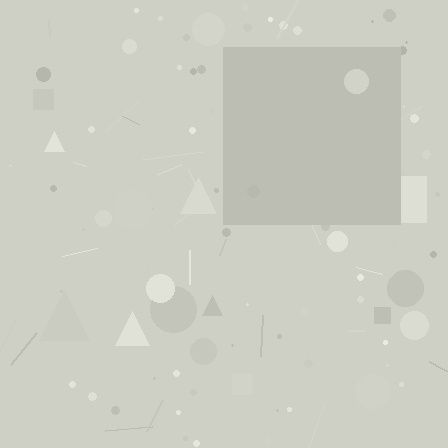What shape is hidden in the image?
A square is hidden in the image.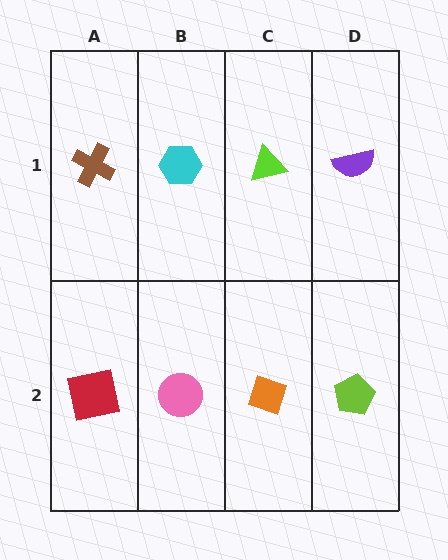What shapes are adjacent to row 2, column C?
A lime triangle (row 1, column C), a pink circle (row 2, column B), a lime pentagon (row 2, column D).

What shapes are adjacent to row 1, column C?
An orange diamond (row 2, column C), a cyan hexagon (row 1, column B), a purple semicircle (row 1, column D).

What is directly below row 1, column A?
A red square.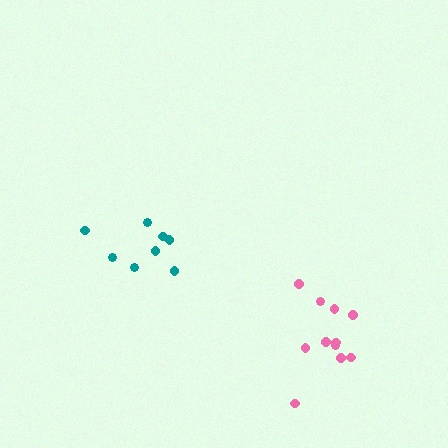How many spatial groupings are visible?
There are 2 spatial groupings.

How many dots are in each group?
Group 1: 8 dots, Group 2: 11 dots (19 total).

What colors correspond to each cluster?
The clusters are colored: teal, pink.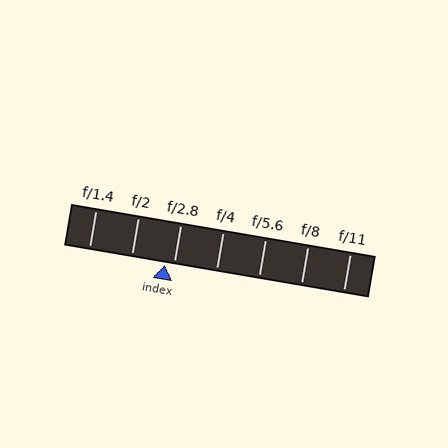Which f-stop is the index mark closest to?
The index mark is closest to f/2.8.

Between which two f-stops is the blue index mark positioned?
The index mark is between f/2 and f/2.8.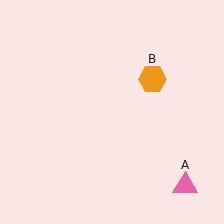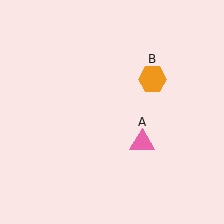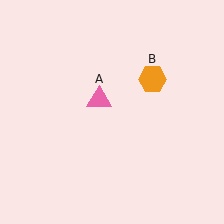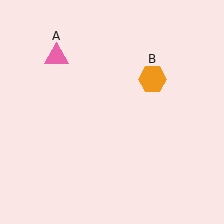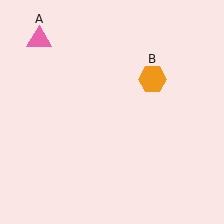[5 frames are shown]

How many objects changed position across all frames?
1 object changed position: pink triangle (object A).